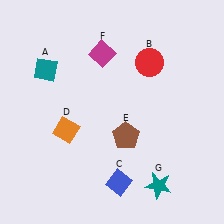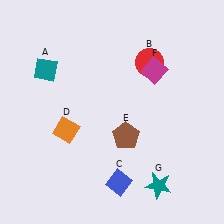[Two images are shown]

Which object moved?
The magenta diamond (F) moved right.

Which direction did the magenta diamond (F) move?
The magenta diamond (F) moved right.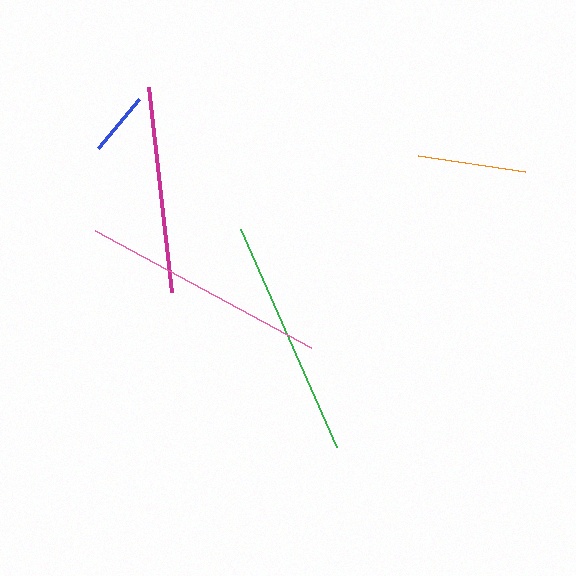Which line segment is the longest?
The pink line is the longest at approximately 246 pixels.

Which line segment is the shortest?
The blue line is the shortest at approximately 63 pixels.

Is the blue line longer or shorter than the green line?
The green line is longer than the blue line.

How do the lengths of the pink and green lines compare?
The pink and green lines are approximately the same length.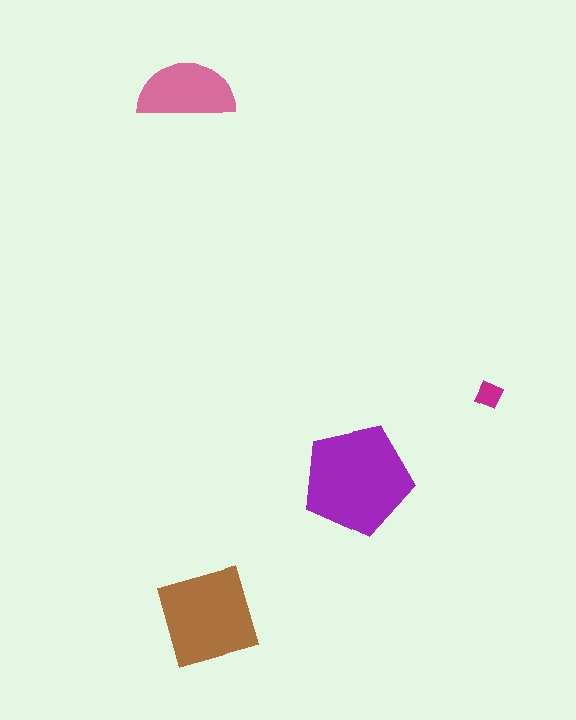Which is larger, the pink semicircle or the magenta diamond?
The pink semicircle.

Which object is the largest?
The purple pentagon.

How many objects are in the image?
There are 4 objects in the image.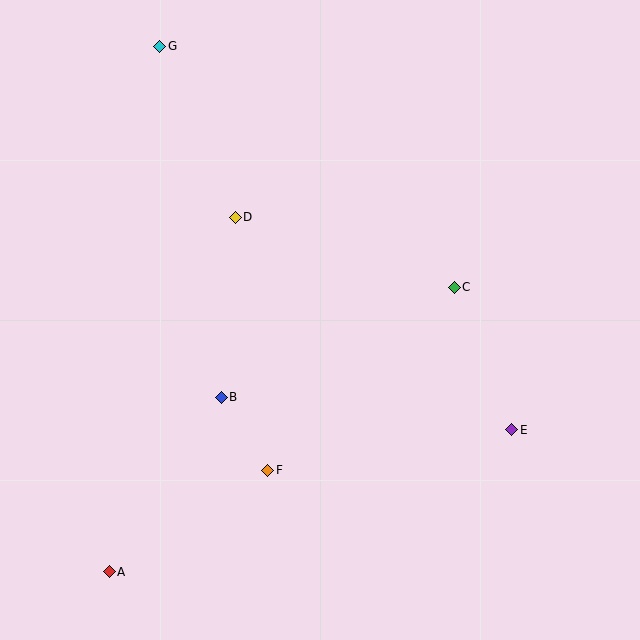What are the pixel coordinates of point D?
Point D is at (235, 218).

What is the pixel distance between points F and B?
The distance between F and B is 87 pixels.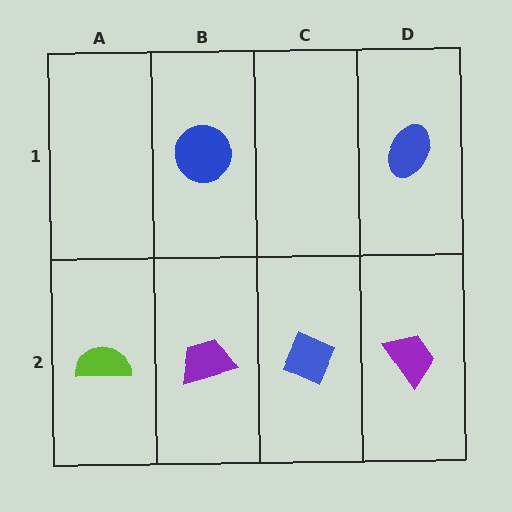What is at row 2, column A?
A lime semicircle.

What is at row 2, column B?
A purple trapezoid.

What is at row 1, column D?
A blue ellipse.